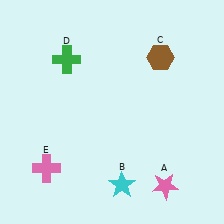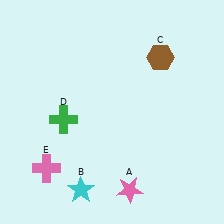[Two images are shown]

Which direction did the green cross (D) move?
The green cross (D) moved down.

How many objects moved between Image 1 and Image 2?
3 objects moved between the two images.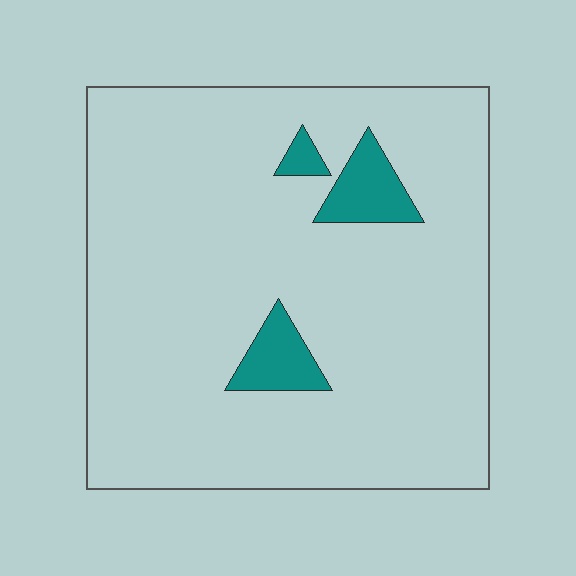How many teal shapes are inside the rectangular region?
3.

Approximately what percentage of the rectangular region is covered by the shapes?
Approximately 5%.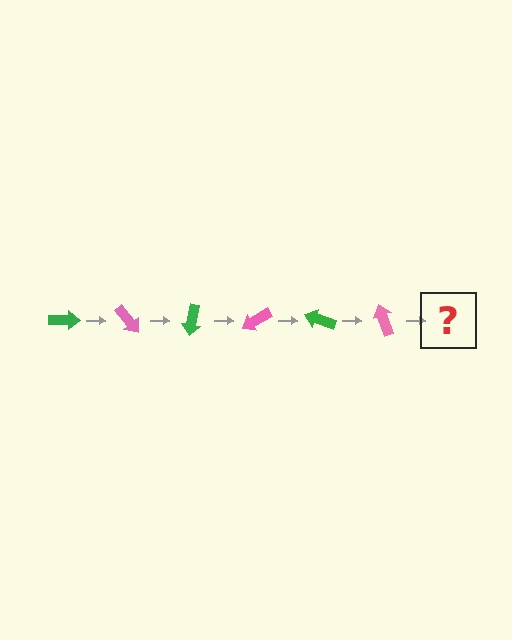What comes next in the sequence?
The next element should be a green arrow, rotated 300 degrees from the start.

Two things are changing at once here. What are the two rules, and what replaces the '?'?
The two rules are that it rotates 50 degrees each step and the color cycles through green and pink. The '?' should be a green arrow, rotated 300 degrees from the start.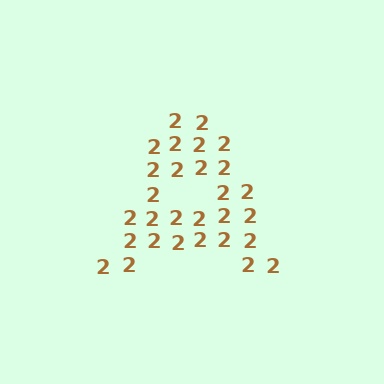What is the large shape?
The large shape is the letter A.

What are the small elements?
The small elements are digit 2's.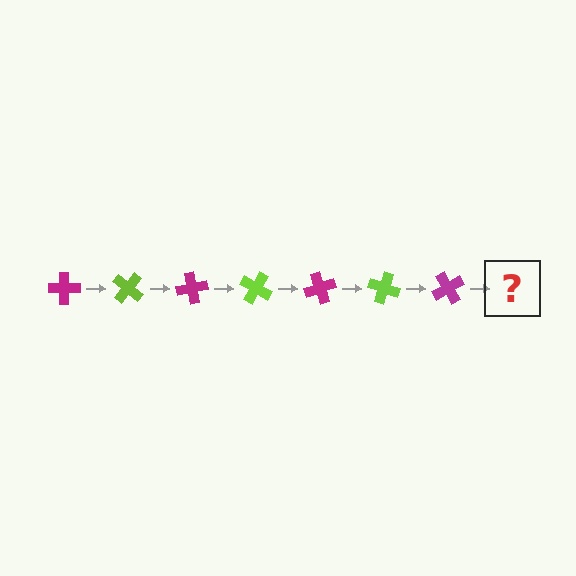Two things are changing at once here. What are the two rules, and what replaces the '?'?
The two rules are that it rotates 40 degrees each step and the color cycles through magenta and lime. The '?' should be a lime cross, rotated 280 degrees from the start.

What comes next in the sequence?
The next element should be a lime cross, rotated 280 degrees from the start.